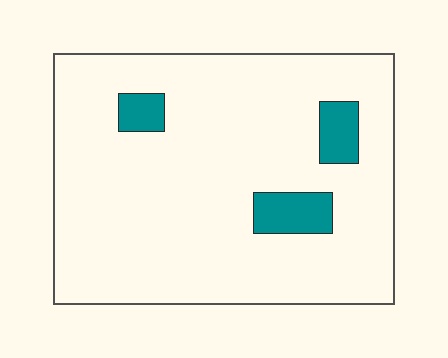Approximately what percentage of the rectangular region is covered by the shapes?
Approximately 10%.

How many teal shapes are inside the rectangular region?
3.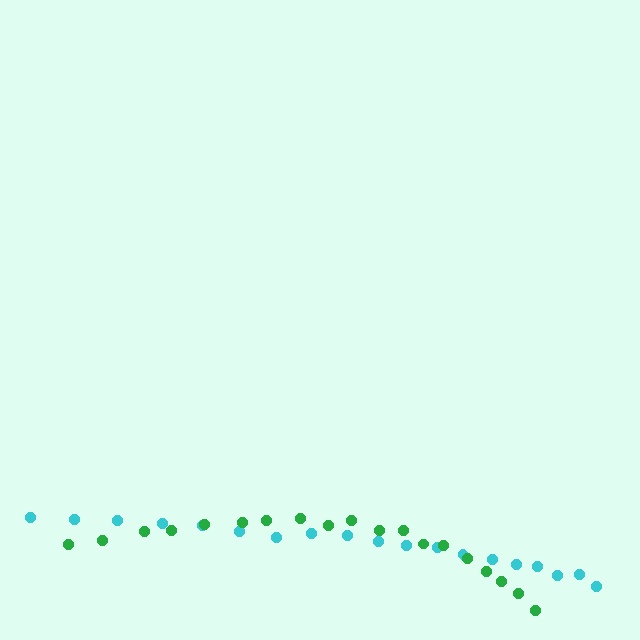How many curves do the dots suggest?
There are 2 distinct paths.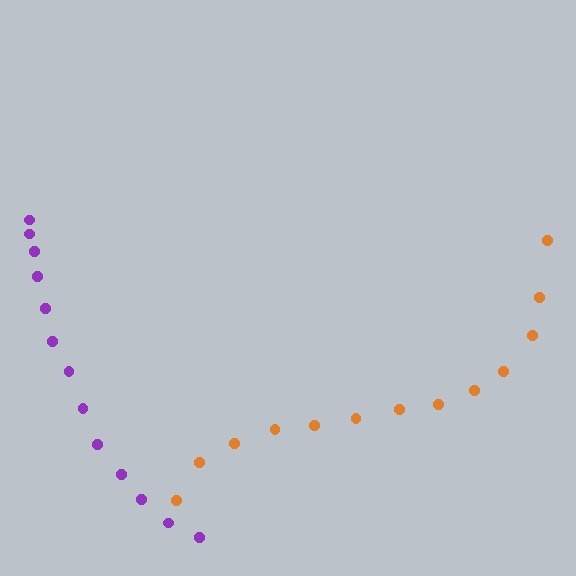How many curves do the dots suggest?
There are 2 distinct paths.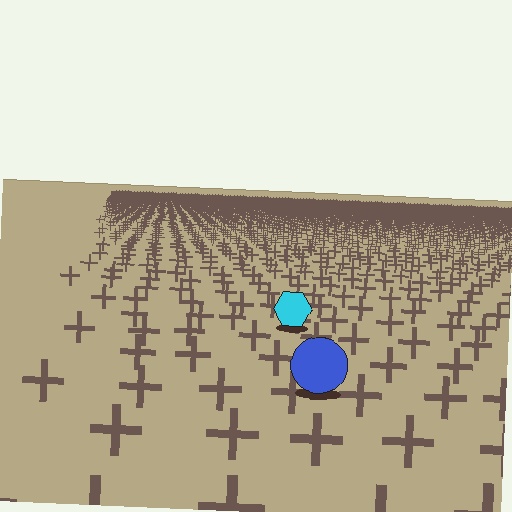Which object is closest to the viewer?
The blue circle is closest. The texture marks near it are larger and more spread out.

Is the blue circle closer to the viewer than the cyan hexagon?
Yes. The blue circle is closer — you can tell from the texture gradient: the ground texture is coarser near it.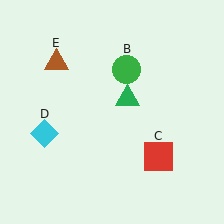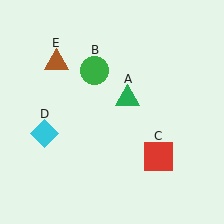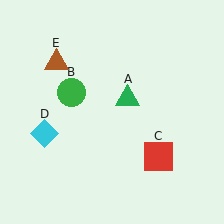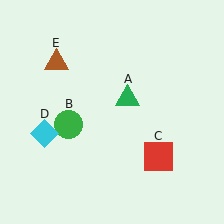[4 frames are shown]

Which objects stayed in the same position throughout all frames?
Green triangle (object A) and red square (object C) and cyan diamond (object D) and brown triangle (object E) remained stationary.